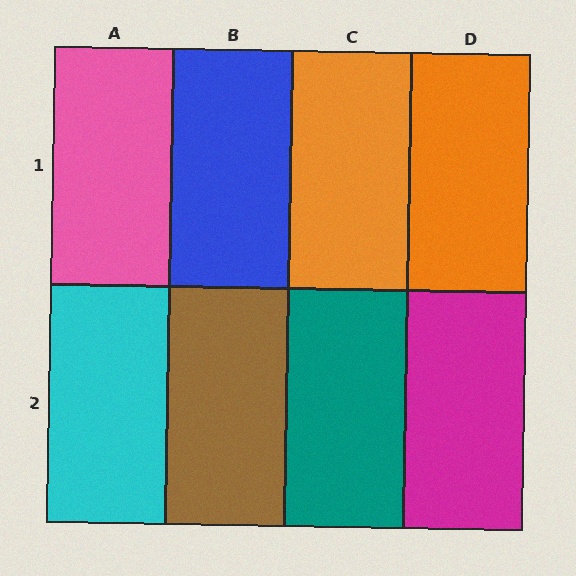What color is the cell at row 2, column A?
Cyan.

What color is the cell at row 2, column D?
Magenta.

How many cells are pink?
1 cell is pink.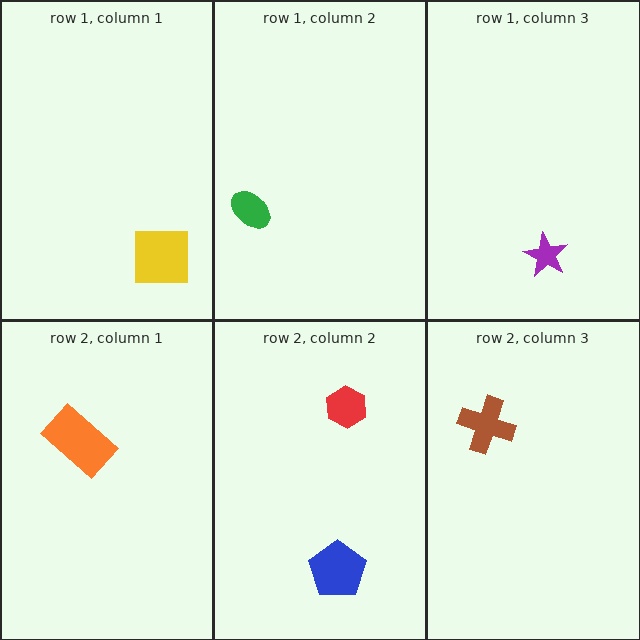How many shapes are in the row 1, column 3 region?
1.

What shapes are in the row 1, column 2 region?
The green ellipse.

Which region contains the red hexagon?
The row 2, column 2 region.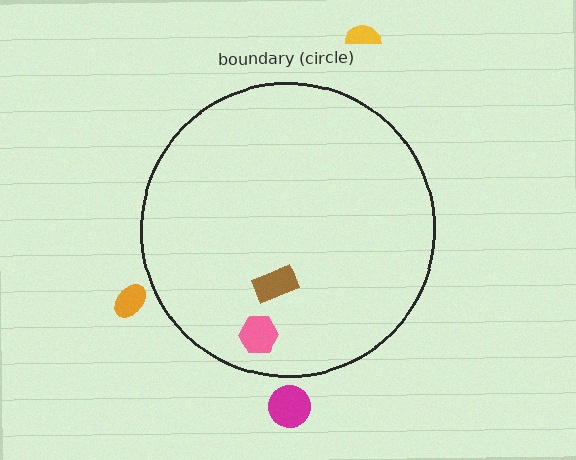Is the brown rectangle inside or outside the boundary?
Inside.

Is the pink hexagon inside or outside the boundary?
Inside.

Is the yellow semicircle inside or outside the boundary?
Outside.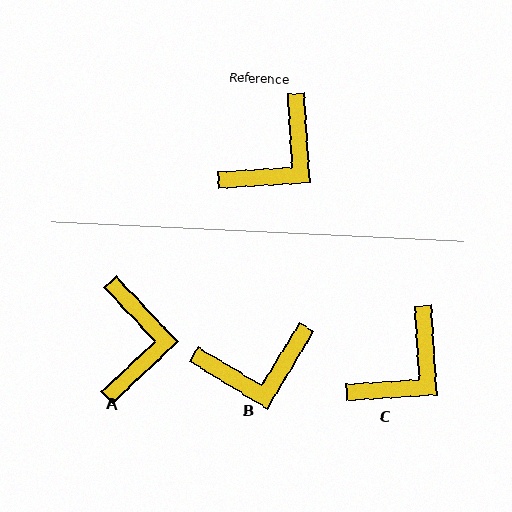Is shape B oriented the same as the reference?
No, it is off by about 35 degrees.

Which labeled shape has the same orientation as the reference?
C.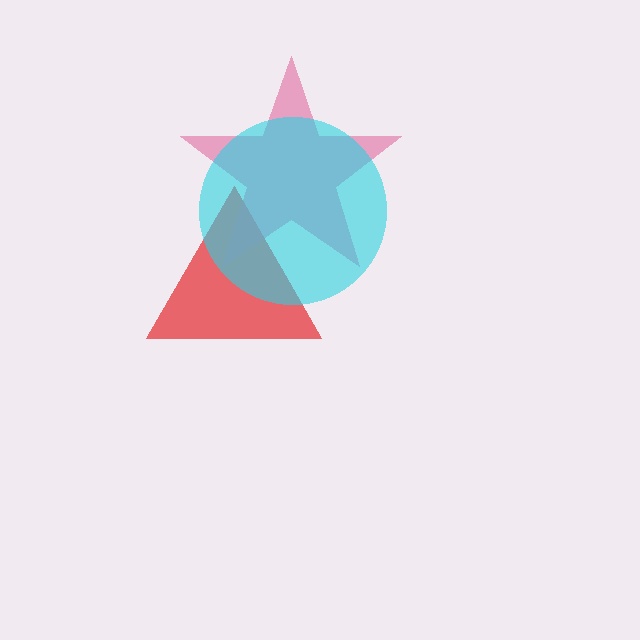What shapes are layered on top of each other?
The layered shapes are: a red triangle, a pink star, a cyan circle.